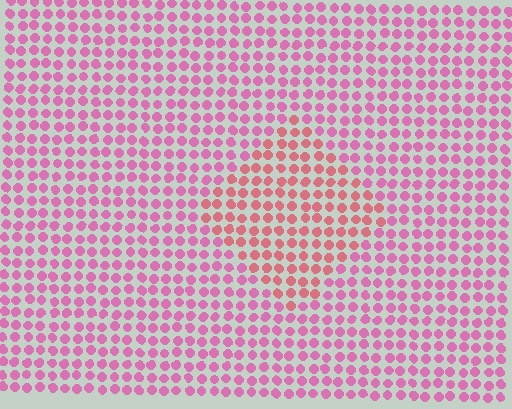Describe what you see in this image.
The image is filled with small pink elements in a uniform arrangement. A diamond-shaped region is visible where the elements are tinted to a slightly different hue, forming a subtle color boundary.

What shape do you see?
I see a diamond.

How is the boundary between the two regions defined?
The boundary is defined purely by a slight shift in hue (about 30 degrees). Spacing, size, and orientation are identical on both sides.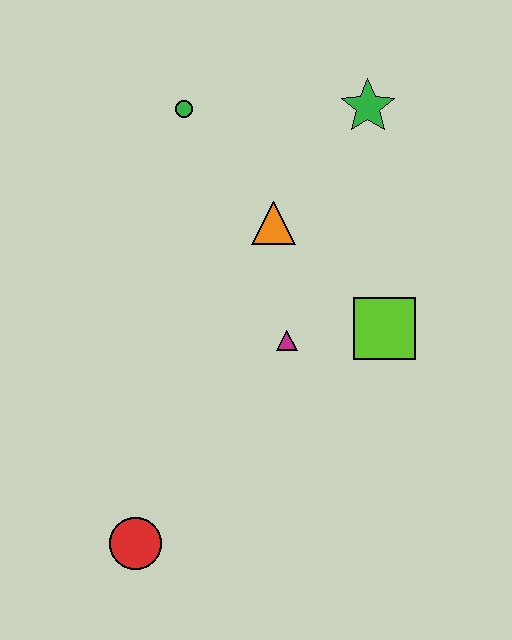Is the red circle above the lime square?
No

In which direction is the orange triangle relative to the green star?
The orange triangle is below the green star.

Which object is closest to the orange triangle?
The magenta triangle is closest to the orange triangle.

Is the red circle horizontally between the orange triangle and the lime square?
No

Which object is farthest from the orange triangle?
The red circle is farthest from the orange triangle.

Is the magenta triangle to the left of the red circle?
No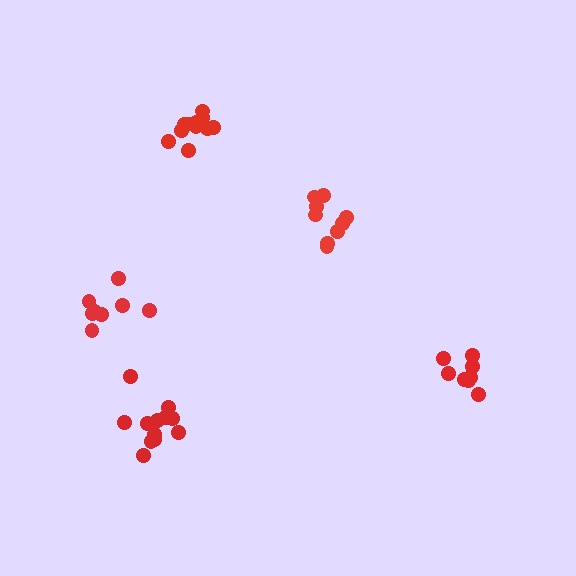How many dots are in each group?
Group 1: 8 dots, Group 2: 9 dots, Group 3: 12 dots, Group 4: 8 dots, Group 5: 11 dots (48 total).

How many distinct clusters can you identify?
There are 5 distinct clusters.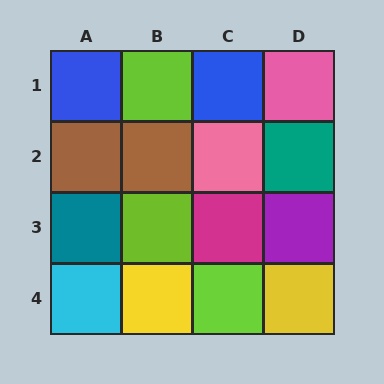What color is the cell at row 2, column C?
Pink.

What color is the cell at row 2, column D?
Teal.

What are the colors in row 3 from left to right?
Teal, lime, magenta, purple.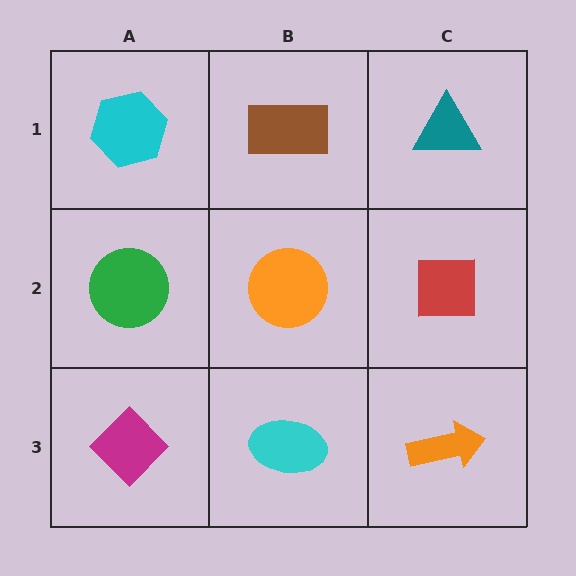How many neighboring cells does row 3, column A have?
2.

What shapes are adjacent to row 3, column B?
An orange circle (row 2, column B), a magenta diamond (row 3, column A), an orange arrow (row 3, column C).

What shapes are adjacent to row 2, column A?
A cyan hexagon (row 1, column A), a magenta diamond (row 3, column A), an orange circle (row 2, column B).